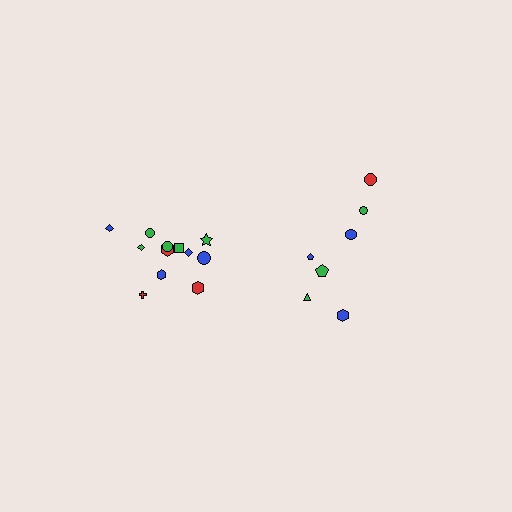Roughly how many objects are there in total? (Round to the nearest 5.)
Roughly 20 objects in total.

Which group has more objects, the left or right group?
The left group.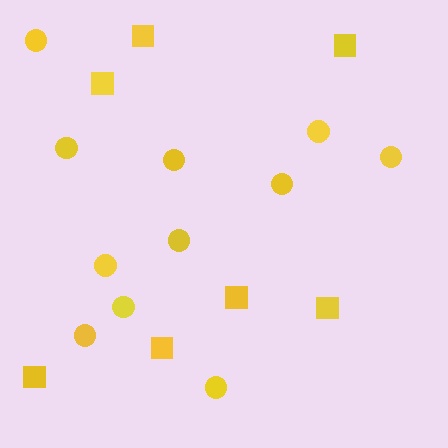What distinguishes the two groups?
There are 2 groups: one group of squares (7) and one group of circles (11).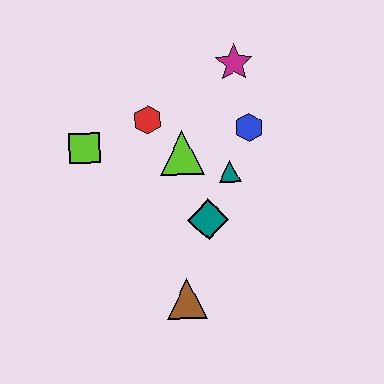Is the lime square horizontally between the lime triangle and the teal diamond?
No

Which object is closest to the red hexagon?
The lime triangle is closest to the red hexagon.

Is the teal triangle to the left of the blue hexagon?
Yes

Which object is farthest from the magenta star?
The brown triangle is farthest from the magenta star.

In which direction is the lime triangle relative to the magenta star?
The lime triangle is below the magenta star.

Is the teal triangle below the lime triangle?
Yes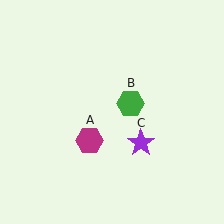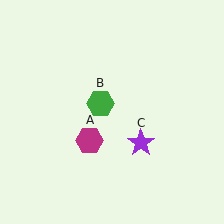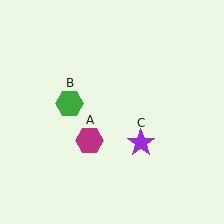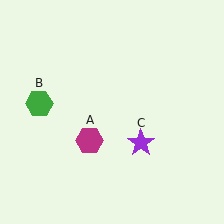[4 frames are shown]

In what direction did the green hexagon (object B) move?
The green hexagon (object B) moved left.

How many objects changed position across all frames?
1 object changed position: green hexagon (object B).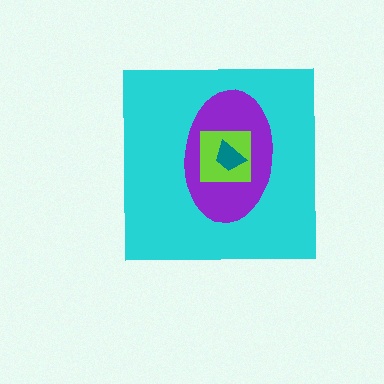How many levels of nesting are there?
4.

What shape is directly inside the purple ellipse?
The lime square.